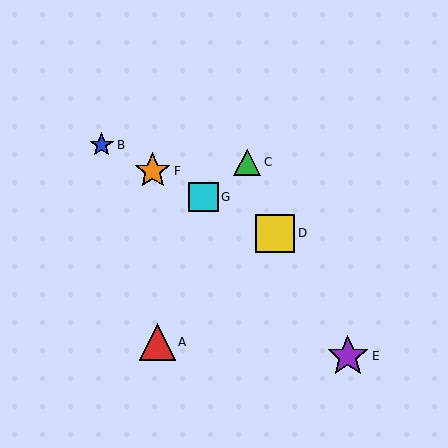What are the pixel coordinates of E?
Object E is at (348, 356).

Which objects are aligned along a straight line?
Objects B, D, F, G are aligned along a straight line.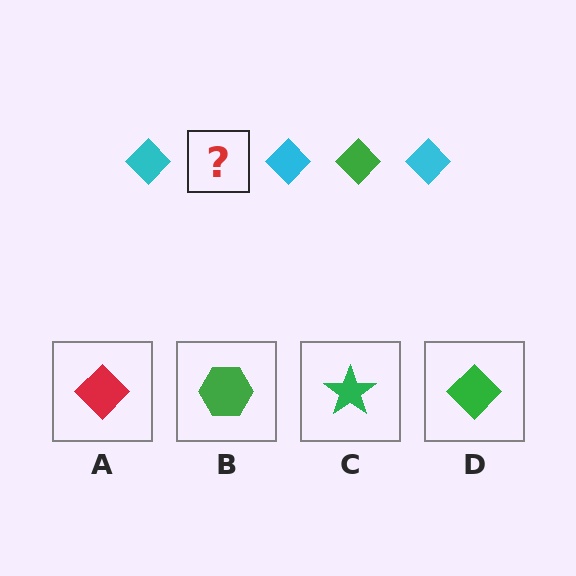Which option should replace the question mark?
Option D.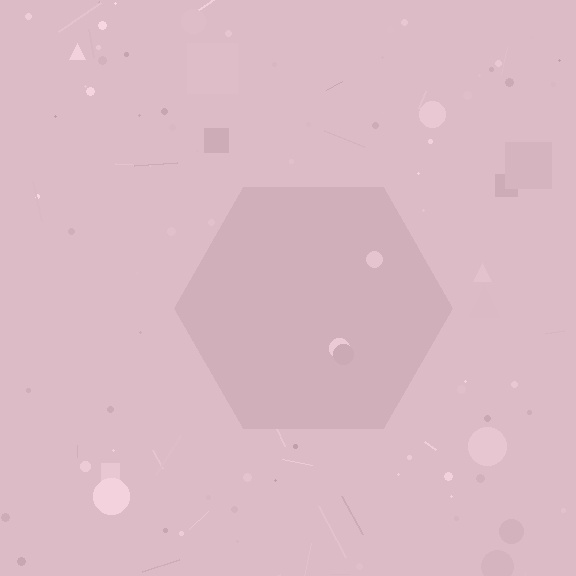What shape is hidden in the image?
A hexagon is hidden in the image.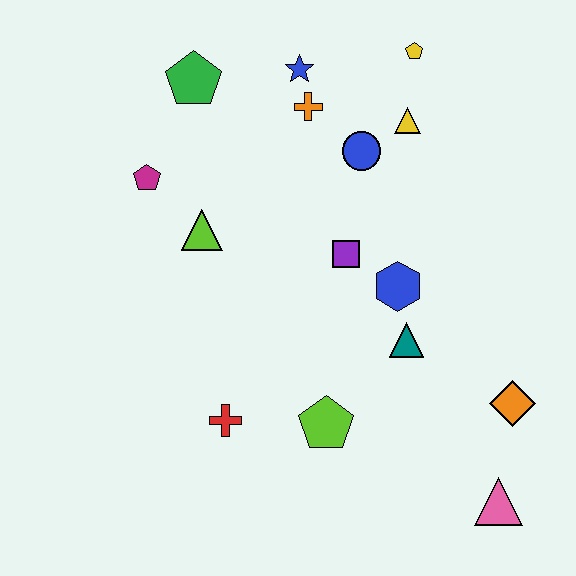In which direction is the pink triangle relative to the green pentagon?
The pink triangle is below the green pentagon.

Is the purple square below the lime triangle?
Yes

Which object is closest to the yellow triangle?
The blue circle is closest to the yellow triangle.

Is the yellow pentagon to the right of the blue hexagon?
Yes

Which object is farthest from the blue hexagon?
The green pentagon is farthest from the blue hexagon.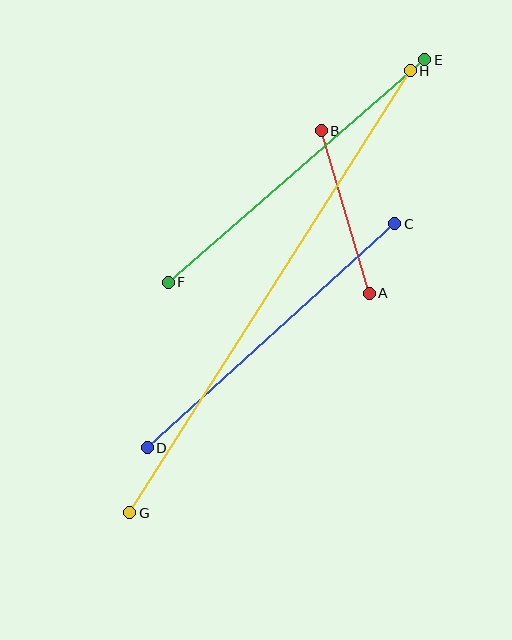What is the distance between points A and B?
The distance is approximately 169 pixels.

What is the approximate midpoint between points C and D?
The midpoint is at approximately (271, 336) pixels.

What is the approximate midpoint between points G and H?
The midpoint is at approximately (270, 292) pixels.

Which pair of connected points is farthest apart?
Points G and H are farthest apart.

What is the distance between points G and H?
The distance is approximately 524 pixels.